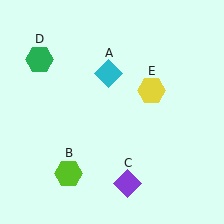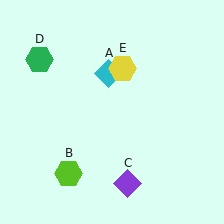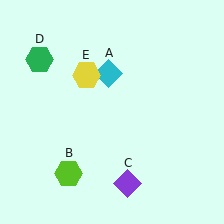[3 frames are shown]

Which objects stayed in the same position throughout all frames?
Cyan diamond (object A) and lime hexagon (object B) and purple diamond (object C) and green hexagon (object D) remained stationary.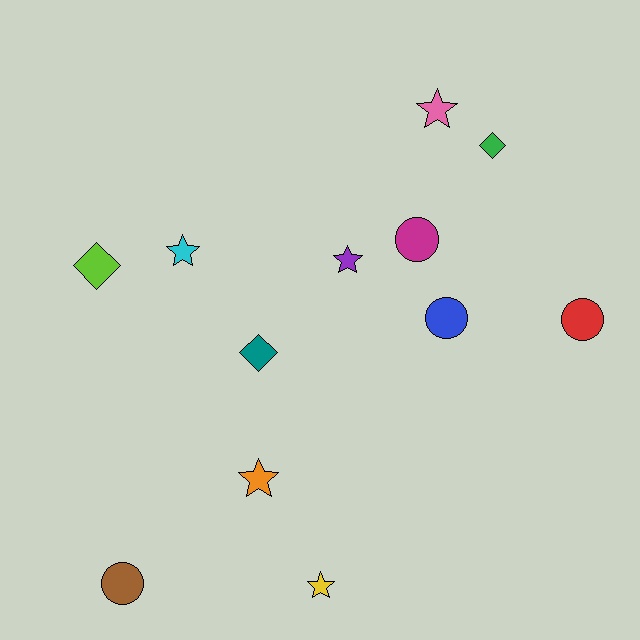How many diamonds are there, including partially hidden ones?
There are 3 diamonds.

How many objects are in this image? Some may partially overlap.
There are 12 objects.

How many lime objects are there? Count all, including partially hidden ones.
There is 1 lime object.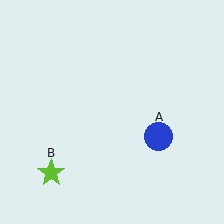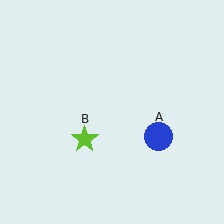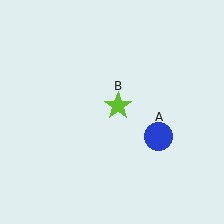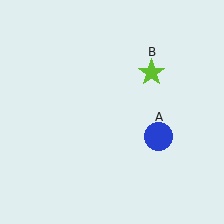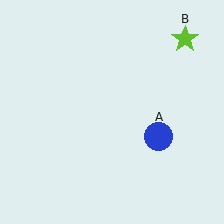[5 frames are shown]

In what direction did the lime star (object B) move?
The lime star (object B) moved up and to the right.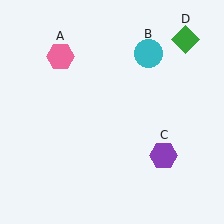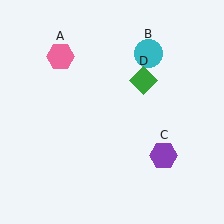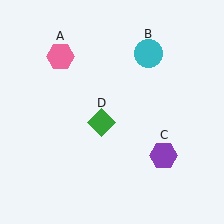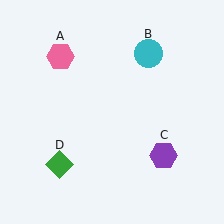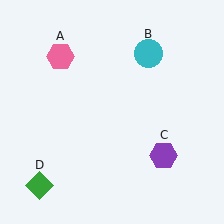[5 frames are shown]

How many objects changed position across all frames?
1 object changed position: green diamond (object D).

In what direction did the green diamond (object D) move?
The green diamond (object D) moved down and to the left.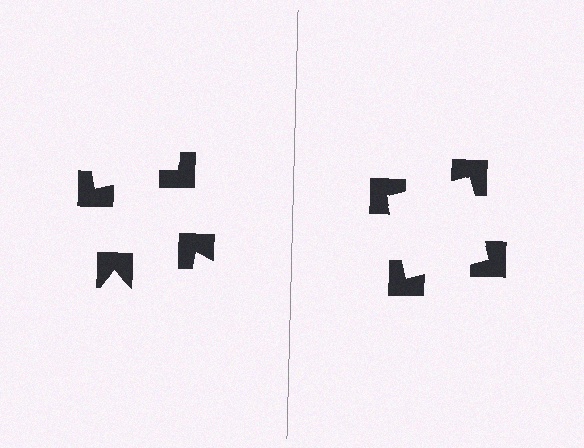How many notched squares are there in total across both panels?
8 — 4 on each side.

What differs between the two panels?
The notched squares are positioned identically on both sides; only the wedge orientations differ. On the right they align to a square; on the left they are misaligned.